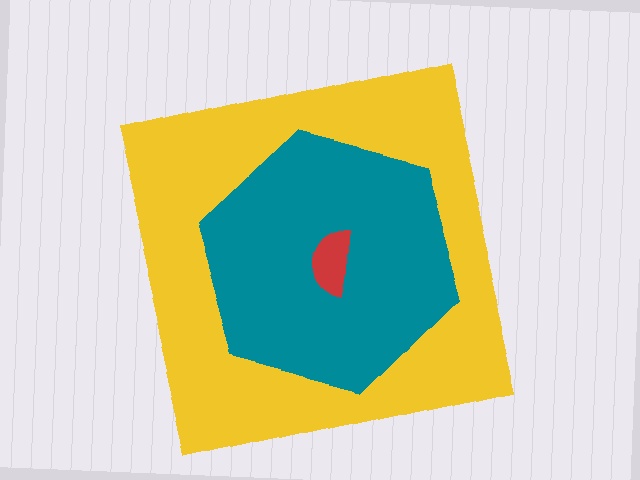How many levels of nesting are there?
3.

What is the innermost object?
The red semicircle.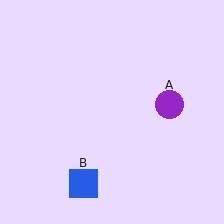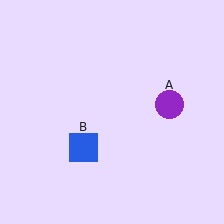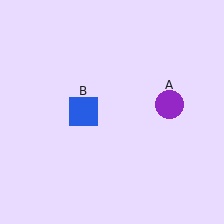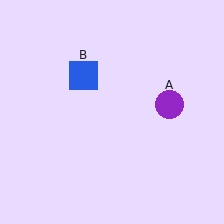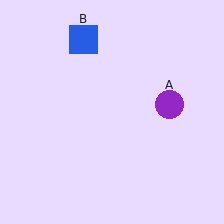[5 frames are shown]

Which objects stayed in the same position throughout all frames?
Purple circle (object A) remained stationary.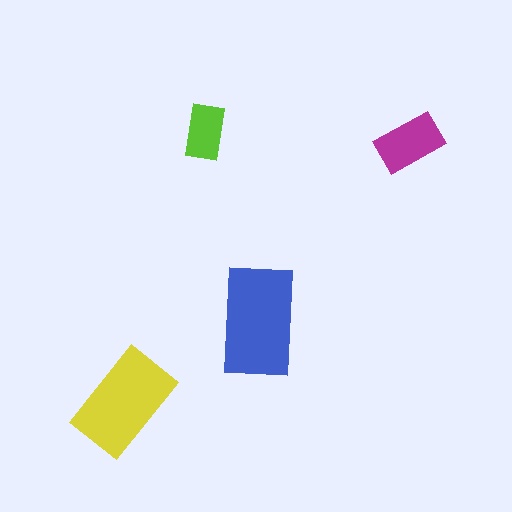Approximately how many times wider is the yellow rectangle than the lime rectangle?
About 2 times wider.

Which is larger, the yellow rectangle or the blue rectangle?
The blue one.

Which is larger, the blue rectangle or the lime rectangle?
The blue one.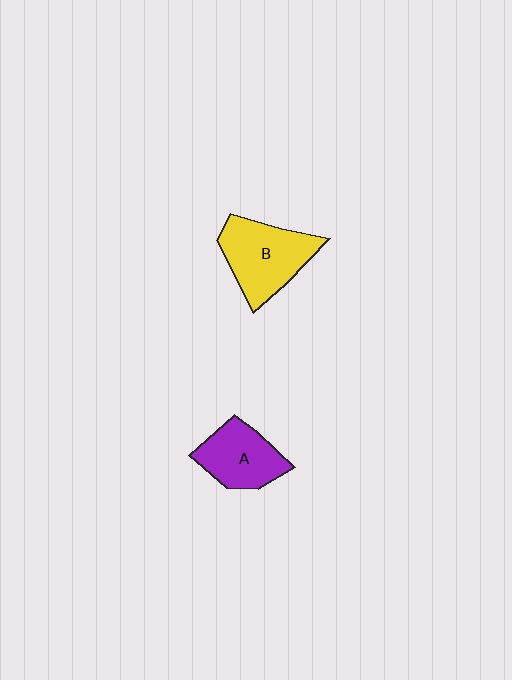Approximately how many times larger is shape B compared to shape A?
Approximately 1.3 times.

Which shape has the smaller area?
Shape A (purple).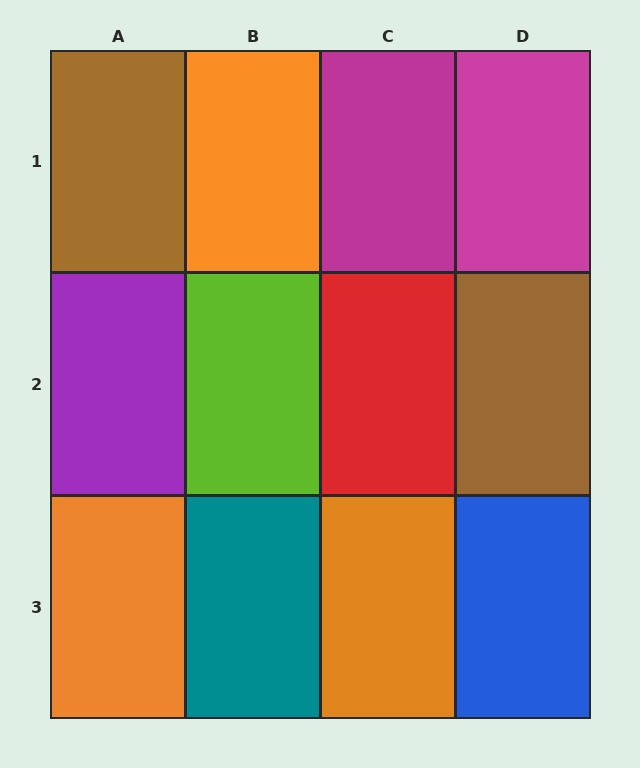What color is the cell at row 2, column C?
Red.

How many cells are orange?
3 cells are orange.